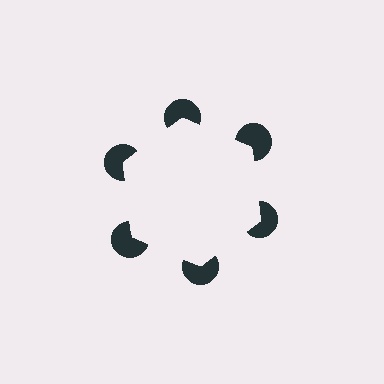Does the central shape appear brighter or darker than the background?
It typically appears slightly brighter than the background, even though no actual brightness change is drawn.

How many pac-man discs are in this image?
There are 6 — one at each vertex of the illusory hexagon.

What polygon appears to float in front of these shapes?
An illusory hexagon — its edges are inferred from the aligned wedge cuts in the pac-man discs, not physically drawn.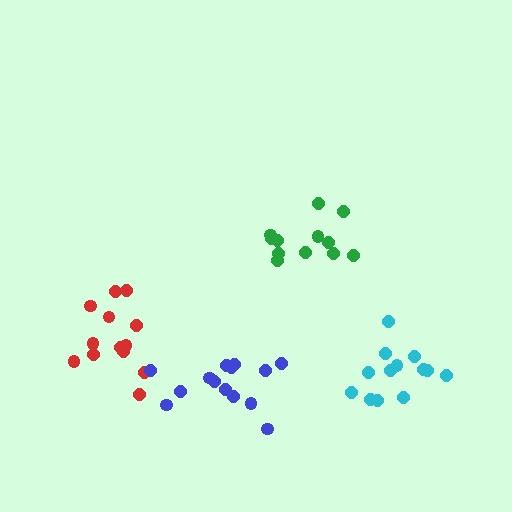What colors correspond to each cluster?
The clusters are colored: green, red, blue, cyan.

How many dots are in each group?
Group 1: 12 dots, Group 2: 13 dots, Group 3: 14 dots, Group 4: 13 dots (52 total).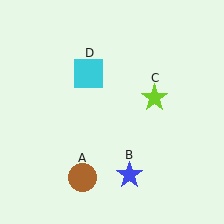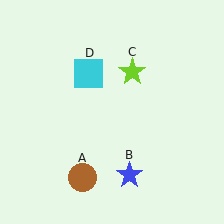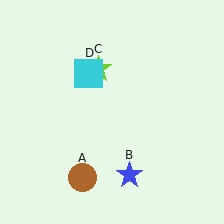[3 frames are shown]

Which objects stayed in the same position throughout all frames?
Brown circle (object A) and blue star (object B) and cyan square (object D) remained stationary.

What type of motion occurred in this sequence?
The lime star (object C) rotated counterclockwise around the center of the scene.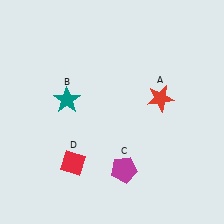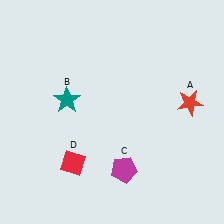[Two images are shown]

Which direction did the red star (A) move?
The red star (A) moved right.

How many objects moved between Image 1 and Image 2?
1 object moved between the two images.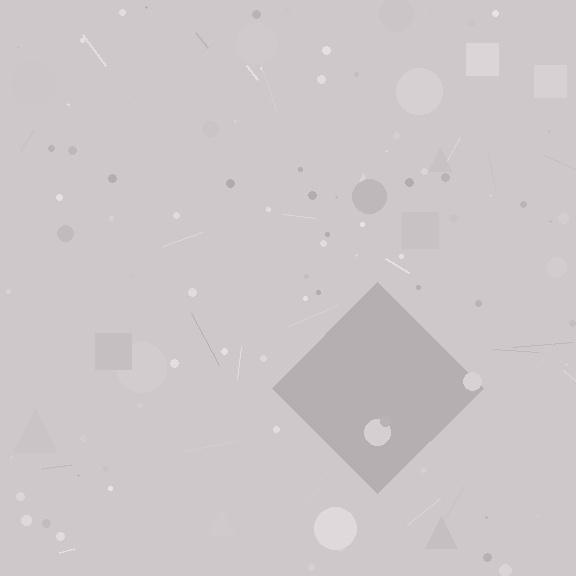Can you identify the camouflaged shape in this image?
The camouflaged shape is a diamond.